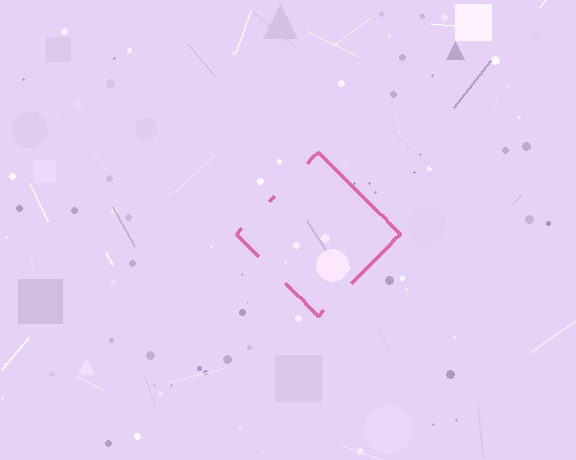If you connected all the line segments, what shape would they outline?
They would outline a diamond.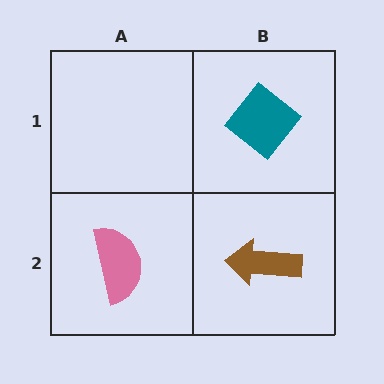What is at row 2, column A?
A pink semicircle.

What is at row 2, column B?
A brown arrow.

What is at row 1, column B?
A teal diamond.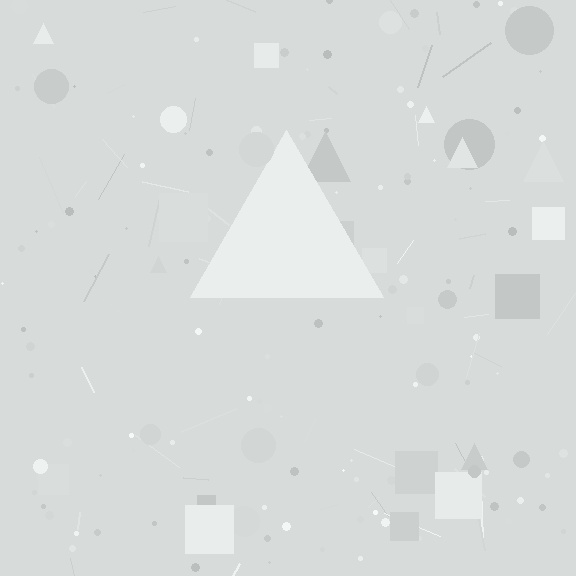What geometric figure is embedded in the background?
A triangle is embedded in the background.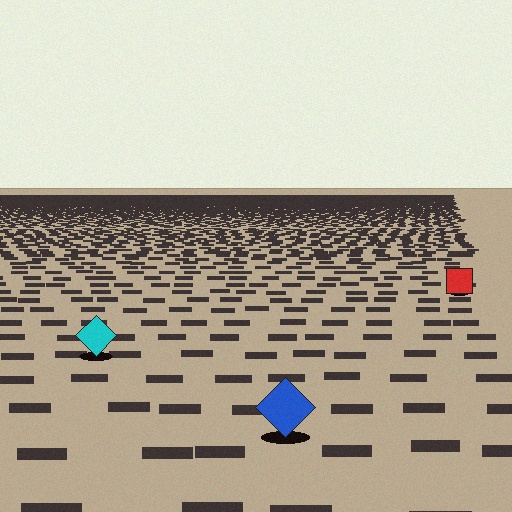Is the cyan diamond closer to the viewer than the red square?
Yes. The cyan diamond is closer — you can tell from the texture gradient: the ground texture is coarser near it.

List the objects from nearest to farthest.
From nearest to farthest: the blue diamond, the cyan diamond, the red square.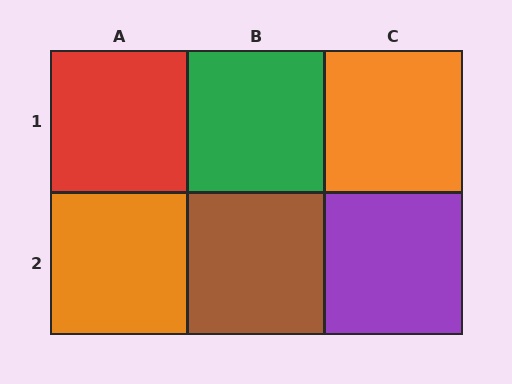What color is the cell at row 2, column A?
Orange.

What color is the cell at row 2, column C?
Purple.